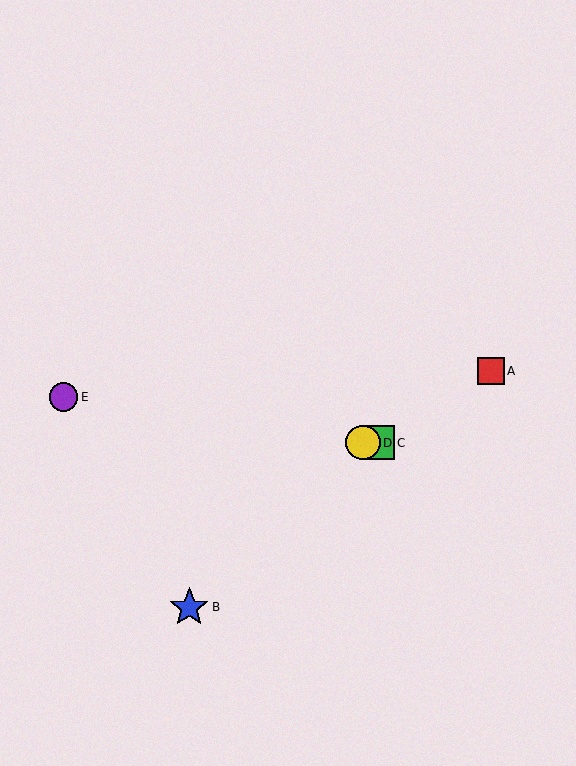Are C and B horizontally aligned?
No, C is at y≈443 and B is at y≈607.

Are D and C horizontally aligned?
Yes, both are at y≈443.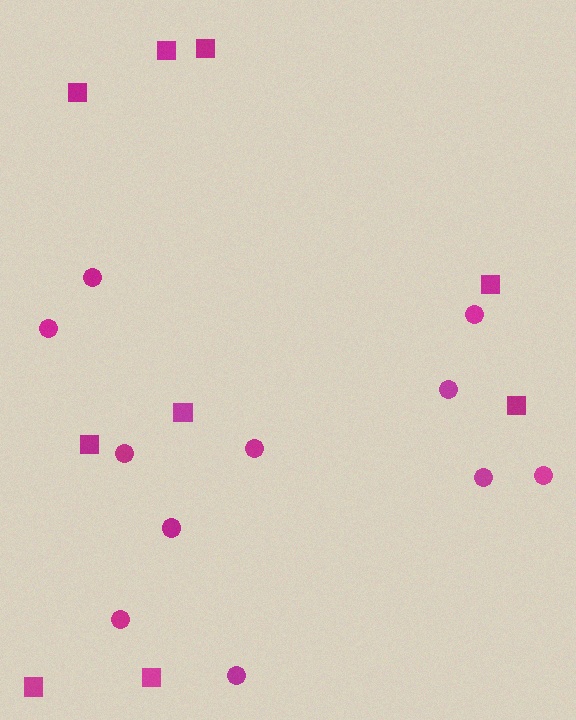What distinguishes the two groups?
There are 2 groups: one group of squares (9) and one group of circles (11).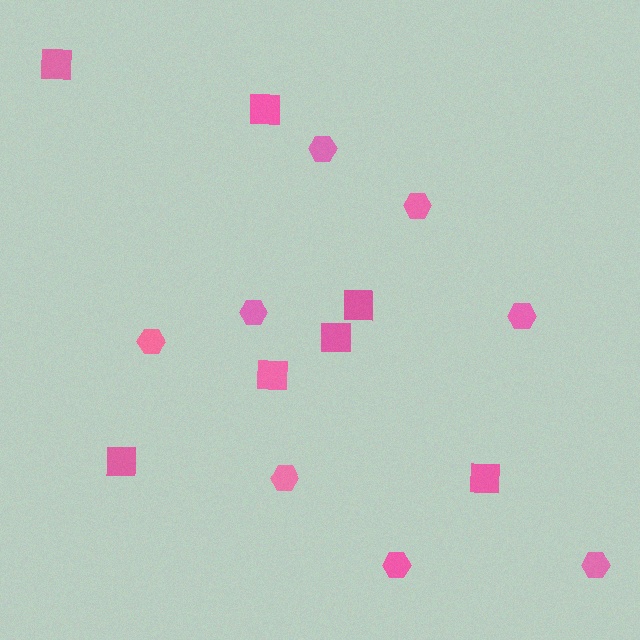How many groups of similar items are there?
There are 2 groups: one group of hexagons (8) and one group of squares (7).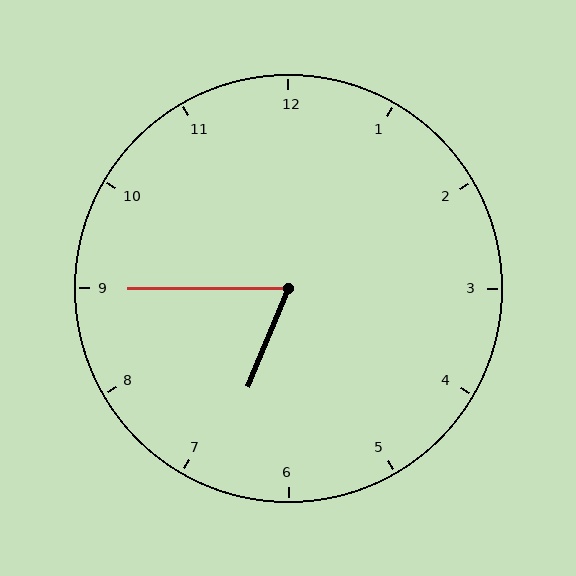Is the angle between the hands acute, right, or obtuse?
It is acute.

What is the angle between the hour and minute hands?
Approximately 68 degrees.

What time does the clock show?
6:45.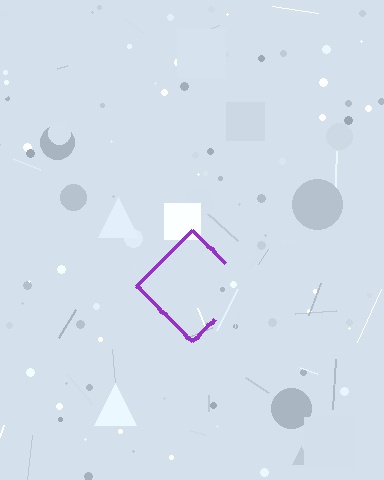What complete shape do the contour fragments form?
The contour fragments form a diamond.